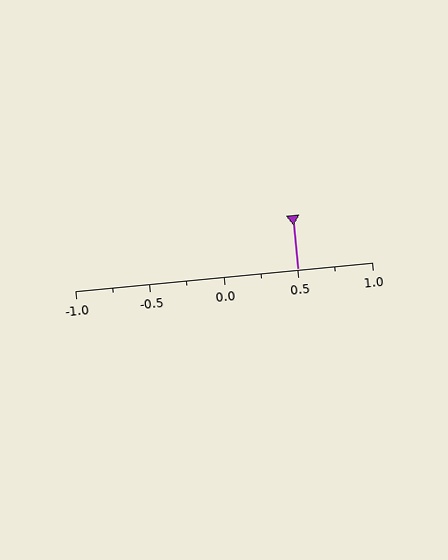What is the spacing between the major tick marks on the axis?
The major ticks are spaced 0.5 apart.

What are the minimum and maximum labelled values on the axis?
The axis runs from -1.0 to 1.0.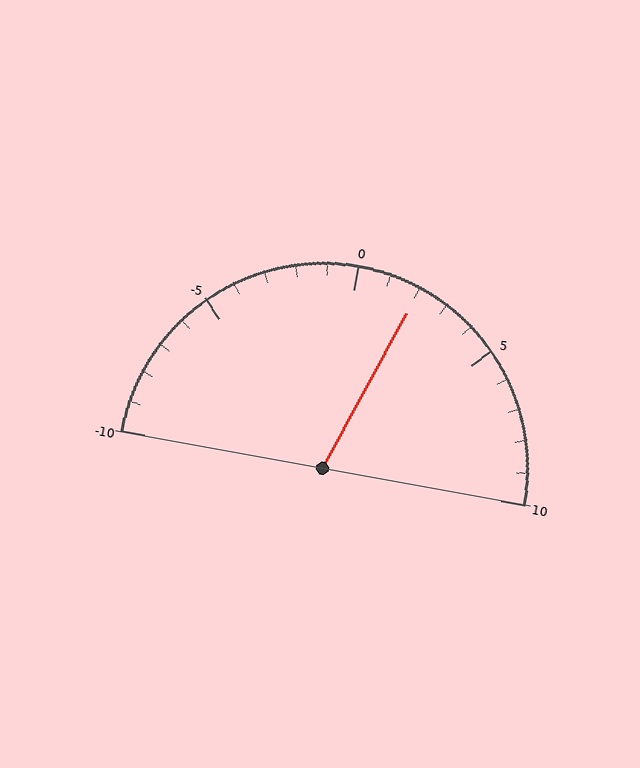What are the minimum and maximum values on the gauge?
The gauge ranges from -10 to 10.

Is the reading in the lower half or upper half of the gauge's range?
The reading is in the upper half of the range (-10 to 10).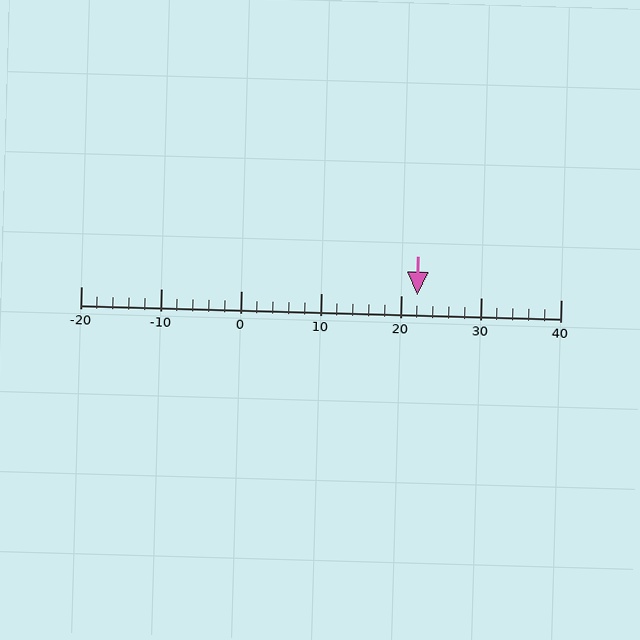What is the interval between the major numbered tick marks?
The major tick marks are spaced 10 units apart.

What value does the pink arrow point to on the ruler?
The pink arrow points to approximately 22.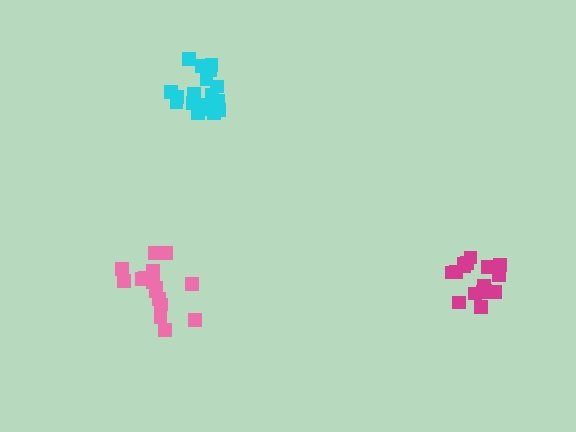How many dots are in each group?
Group 1: 16 dots, Group 2: 20 dots, Group 3: 17 dots (53 total).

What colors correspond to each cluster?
The clusters are colored: pink, cyan, magenta.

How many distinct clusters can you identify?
There are 3 distinct clusters.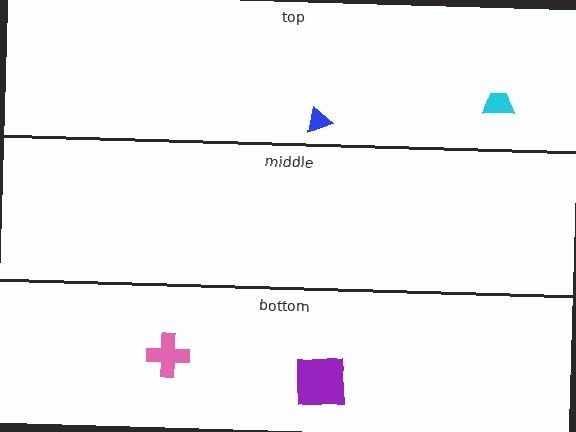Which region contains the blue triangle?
The top region.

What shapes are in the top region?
The cyan trapezoid, the blue triangle.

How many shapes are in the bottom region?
2.